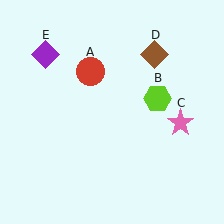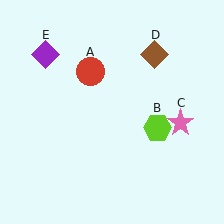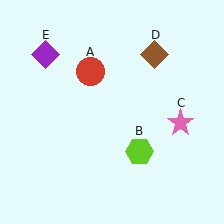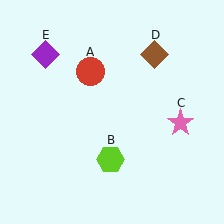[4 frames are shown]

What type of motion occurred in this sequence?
The lime hexagon (object B) rotated clockwise around the center of the scene.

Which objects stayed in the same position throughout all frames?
Red circle (object A) and pink star (object C) and brown diamond (object D) and purple diamond (object E) remained stationary.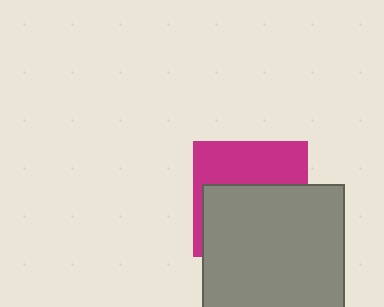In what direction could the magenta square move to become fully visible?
The magenta square could move up. That would shift it out from behind the gray square entirely.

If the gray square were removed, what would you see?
You would see the complete magenta square.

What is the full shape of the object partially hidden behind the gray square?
The partially hidden object is a magenta square.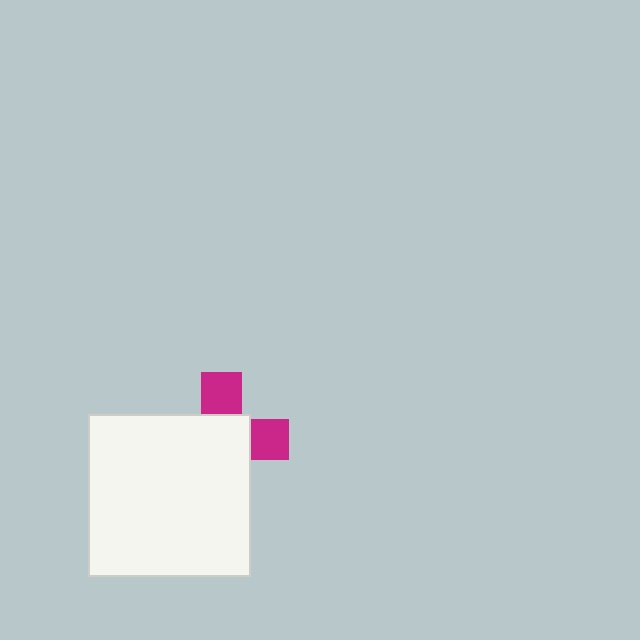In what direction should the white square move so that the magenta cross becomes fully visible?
The white square should move toward the lower-left. That is the shortest direction to clear the overlap and leave the magenta cross fully visible.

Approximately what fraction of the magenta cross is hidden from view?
Roughly 65% of the magenta cross is hidden behind the white square.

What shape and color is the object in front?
The object in front is a white square.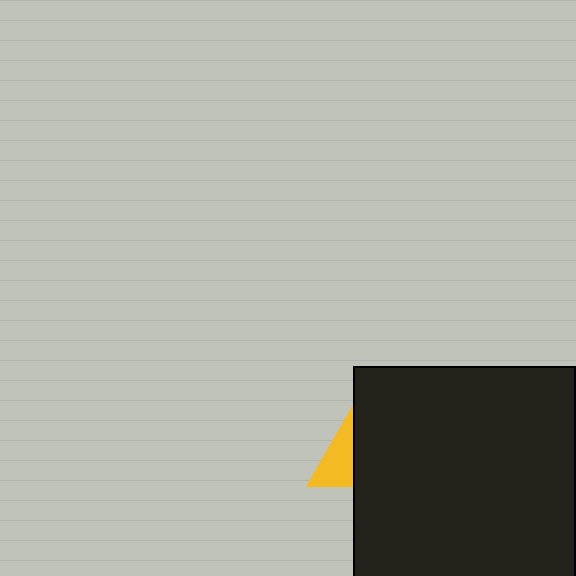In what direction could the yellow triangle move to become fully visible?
The yellow triangle could move left. That would shift it out from behind the black square entirely.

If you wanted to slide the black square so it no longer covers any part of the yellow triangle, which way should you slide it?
Slide it right — that is the most direct way to separate the two shapes.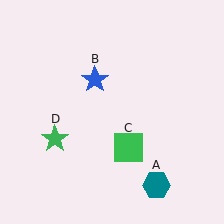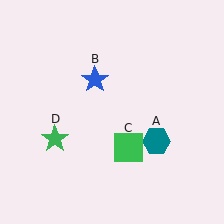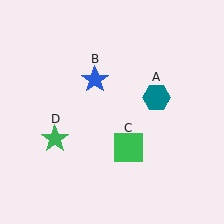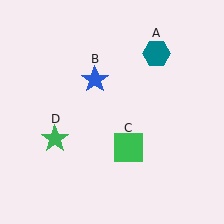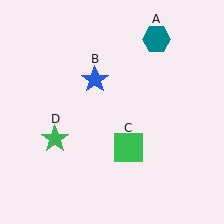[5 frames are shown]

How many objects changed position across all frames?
1 object changed position: teal hexagon (object A).